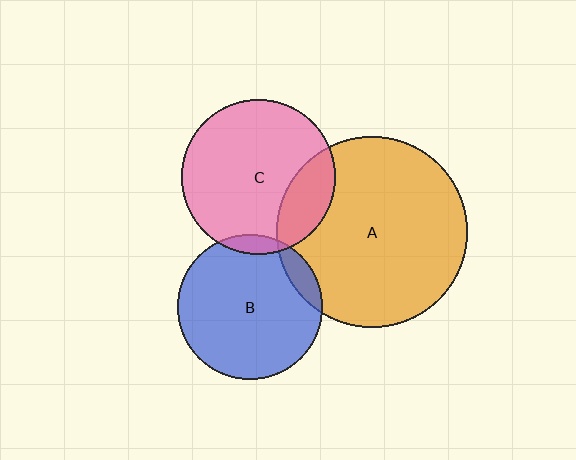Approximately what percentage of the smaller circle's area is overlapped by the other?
Approximately 5%.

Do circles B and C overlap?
Yes.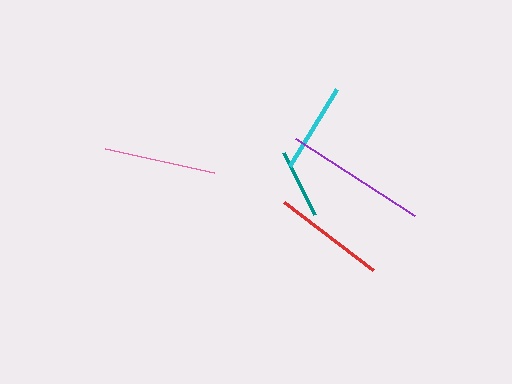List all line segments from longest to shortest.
From longest to shortest: purple, red, pink, cyan, teal.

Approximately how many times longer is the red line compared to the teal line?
The red line is approximately 1.6 times the length of the teal line.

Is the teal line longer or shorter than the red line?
The red line is longer than the teal line.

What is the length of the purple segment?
The purple segment is approximately 142 pixels long.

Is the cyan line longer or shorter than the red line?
The red line is longer than the cyan line.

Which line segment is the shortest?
The teal line is the shortest at approximately 69 pixels.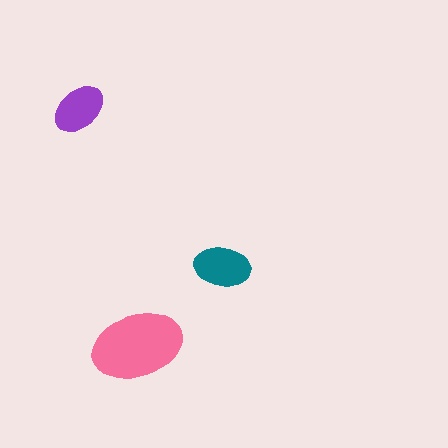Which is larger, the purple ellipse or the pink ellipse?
The pink one.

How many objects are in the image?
There are 3 objects in the image.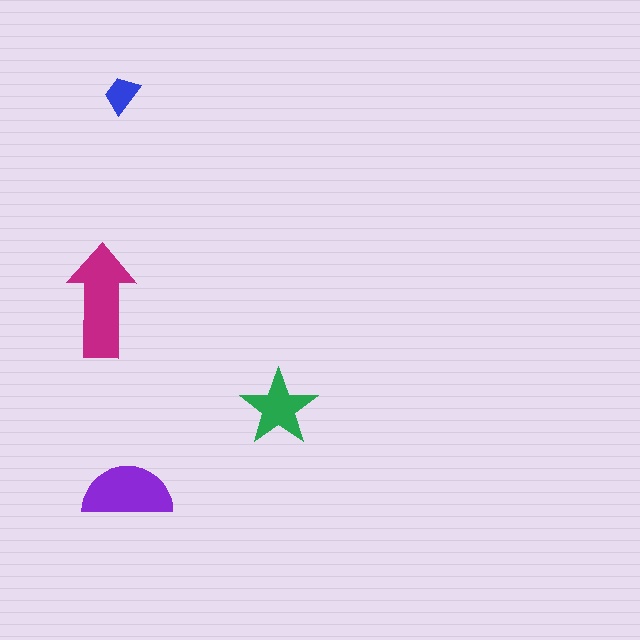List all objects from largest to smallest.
The magenta arrow, the purple semicircle, the green star, the blue trapezoid.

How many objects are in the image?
There are 4 objects in the image.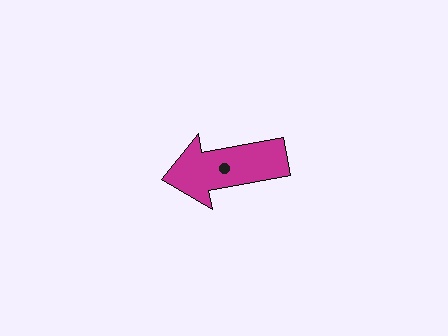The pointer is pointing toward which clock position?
Roughly 9 o'clock.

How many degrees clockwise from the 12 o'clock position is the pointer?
Approximately 260 degrees.